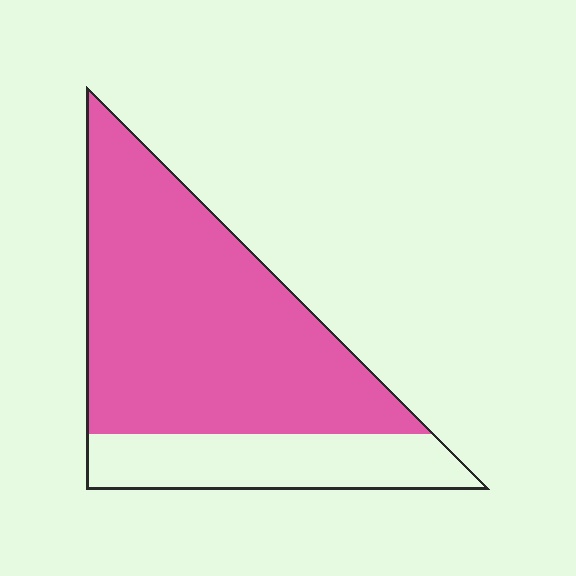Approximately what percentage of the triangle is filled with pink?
Approximately 75%.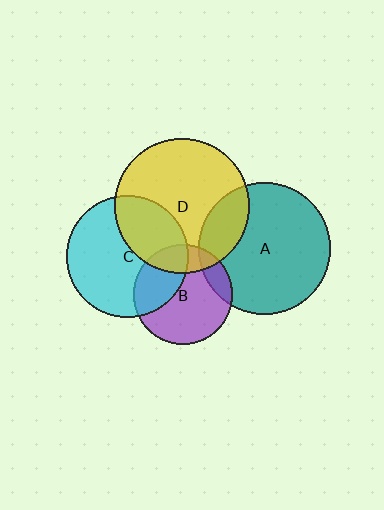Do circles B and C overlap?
Yes.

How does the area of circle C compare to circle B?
Approximately 1.5 times.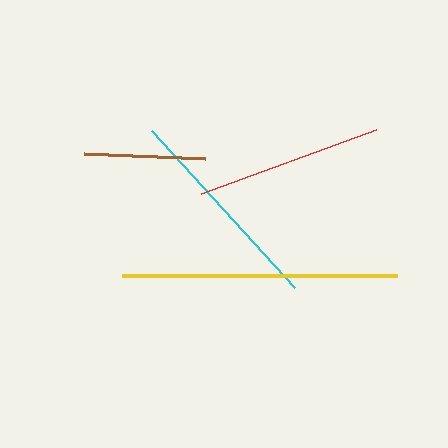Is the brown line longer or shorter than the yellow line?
The yellow line is longer than the brown line.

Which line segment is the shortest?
The brown line is the shortest at approximately 121 pixels.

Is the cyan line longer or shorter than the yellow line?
The yellow line is longer than the cyan line.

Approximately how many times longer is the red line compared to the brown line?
The red line is approximately 1.5 times the length of the brown line.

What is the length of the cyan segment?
The cyan segment is approximately 212 pixels long.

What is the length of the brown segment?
The brown segment is approximately 121 pixels long.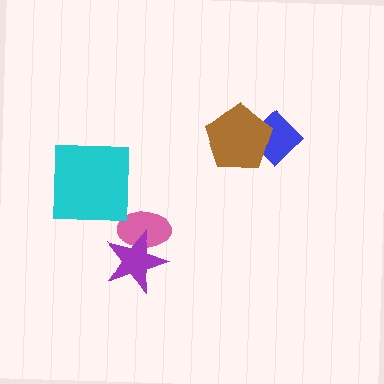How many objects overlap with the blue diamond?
1 object overlaps with the blue diamond.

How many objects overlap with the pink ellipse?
1 object overlaps with the pink ellipse.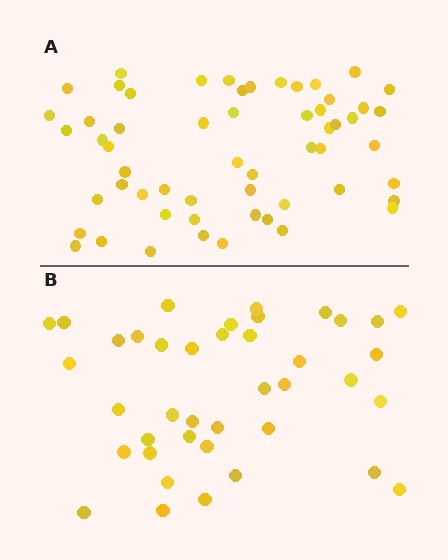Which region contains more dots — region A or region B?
Region A (the top region) has more dots.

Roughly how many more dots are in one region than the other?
Region A has approximately 15 more dots than region B.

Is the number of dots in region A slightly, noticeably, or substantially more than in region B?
Region A has noticeably more, but not dramatically so. The ratio is roughly 1.4 to 1.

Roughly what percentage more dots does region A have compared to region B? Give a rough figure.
About 40% more.